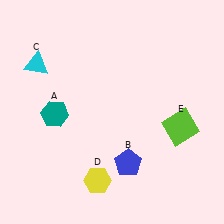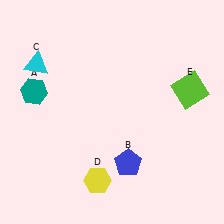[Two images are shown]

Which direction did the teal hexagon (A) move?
The teal hexagon (A) moved up.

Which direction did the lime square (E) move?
The lime square (E) moved up.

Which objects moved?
The objects that moved are: the teal hexagon (A), the lime square (E).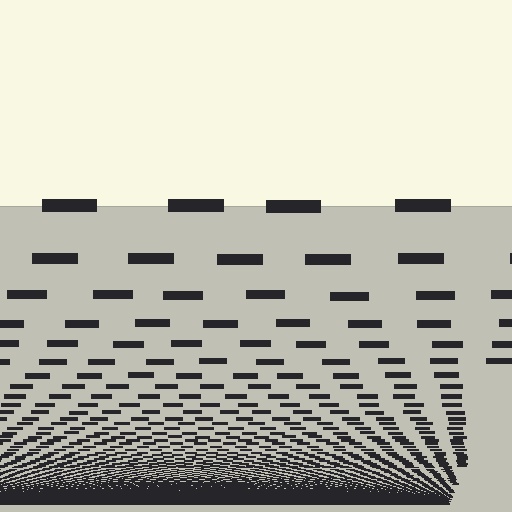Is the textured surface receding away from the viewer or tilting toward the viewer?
The surface appears to tilt toward the viewer. Texture elements get larger and sparser toward the top.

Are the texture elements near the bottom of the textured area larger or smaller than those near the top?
Smaller. The gradient is inverted — elements near the bottom are smaller and denser.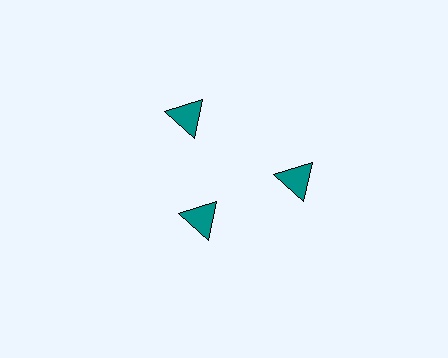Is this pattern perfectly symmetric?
No. The 3 teal triangles are arranged in a ring, but one element near the 7 o'clock position is pulled inward toward the center, breaking the 3-fold rotational symmetry.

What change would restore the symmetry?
The symmetry would be restored by moving it outward, back onto the ring so that all 3 triangles sit at equal angles and equal distance from the center.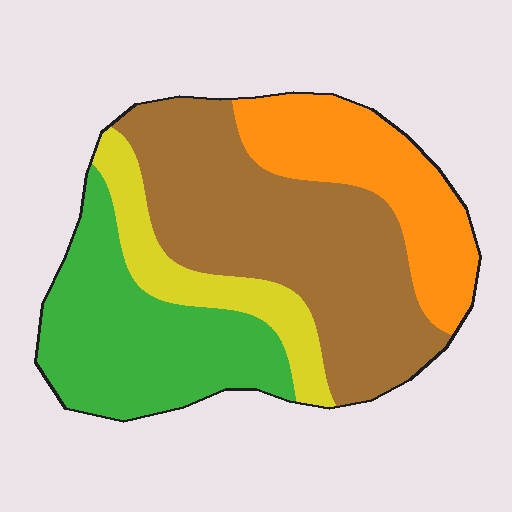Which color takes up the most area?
Brown, at roughly 40%.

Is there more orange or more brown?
Brown.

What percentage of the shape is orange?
Orange covers roughly 20% of the shape.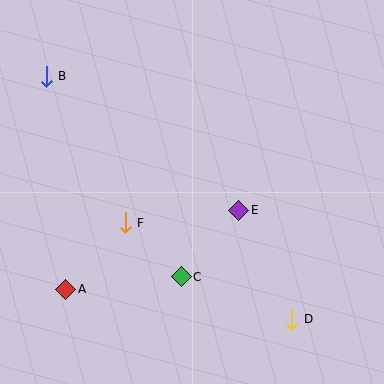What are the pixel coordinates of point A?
Point A is at (66, 289).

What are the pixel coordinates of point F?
Point F is at (125, 223).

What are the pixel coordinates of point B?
Point B is at (46, 76).